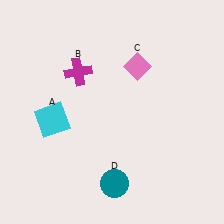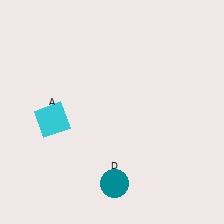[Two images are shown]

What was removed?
The pink diamond (C), the magenta cross (B) were removed in Image 2.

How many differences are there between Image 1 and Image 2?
There are 2 differences between the two images.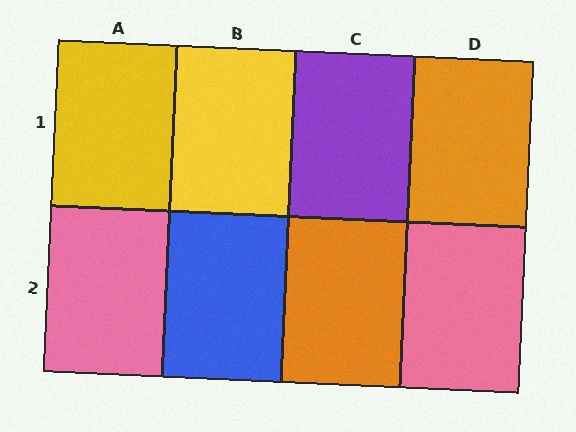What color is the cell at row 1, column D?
Orange.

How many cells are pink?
2 cells are pink.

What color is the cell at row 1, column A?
Yellow.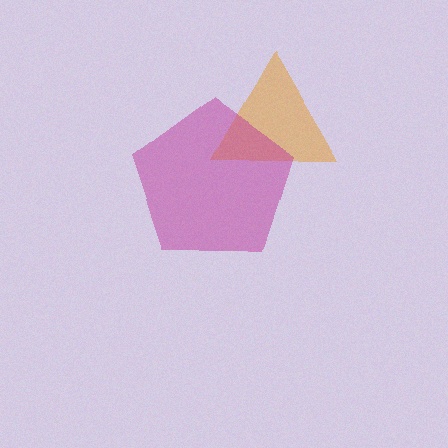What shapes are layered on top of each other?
The layered shapes are: an orange triangle, a magenta pentagon.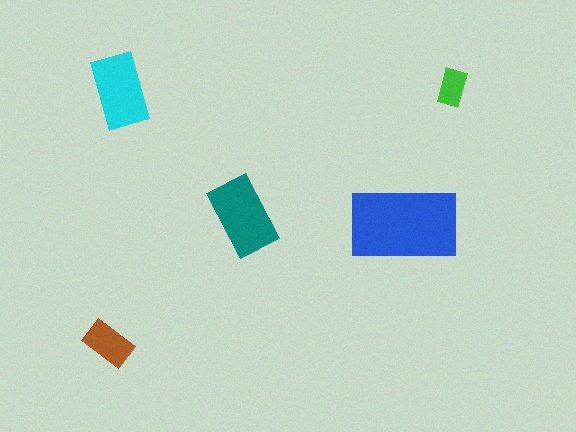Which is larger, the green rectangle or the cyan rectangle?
The cyan one.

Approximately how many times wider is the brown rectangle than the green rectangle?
About 1.5 times wider.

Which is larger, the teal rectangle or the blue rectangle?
The blue one.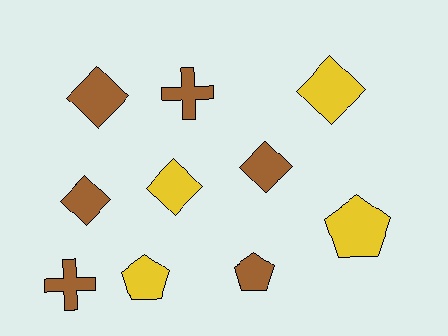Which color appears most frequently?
Brown, with 6 objects.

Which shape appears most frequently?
Diamond, with 5 objects.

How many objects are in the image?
There are 10 objects.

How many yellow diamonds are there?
There are 2 yellow diamonds.